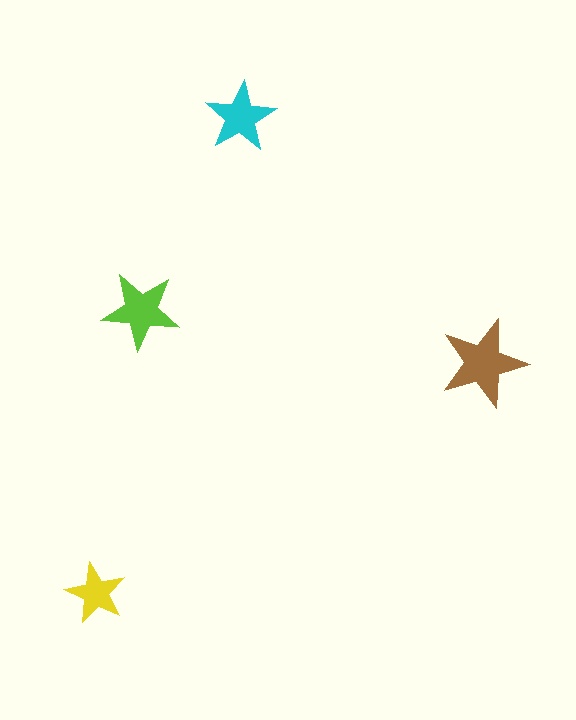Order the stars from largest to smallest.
the brown one, the lime one, the cyan one, the yellow one.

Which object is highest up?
The cyan star is topmost.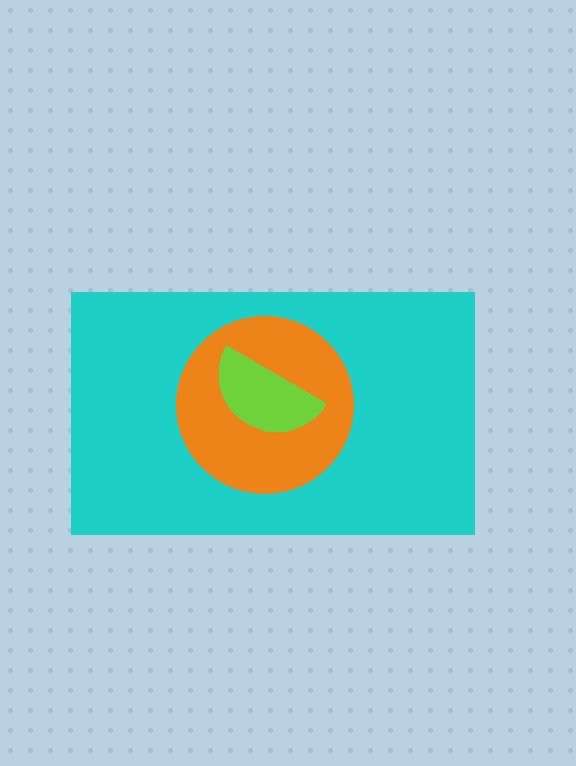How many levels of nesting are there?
3.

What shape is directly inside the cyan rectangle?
The orange circle.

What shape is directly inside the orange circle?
The lime semicircle.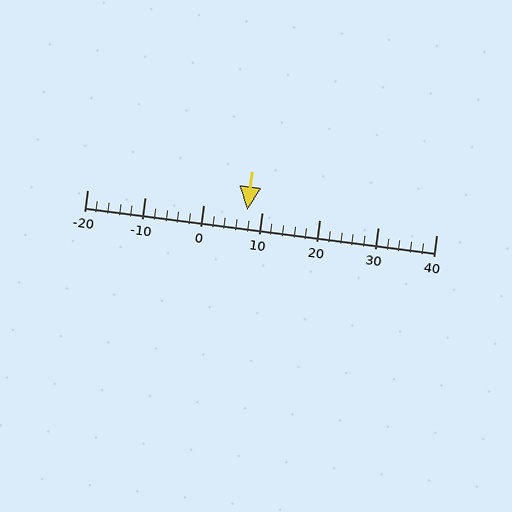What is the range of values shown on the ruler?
The ruler shows values from -20 to 40.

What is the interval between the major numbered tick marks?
The major tick marks are spaced 10 units apart.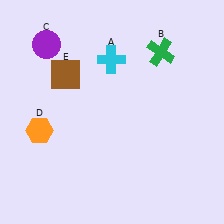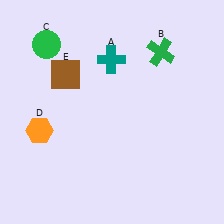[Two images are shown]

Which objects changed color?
A changed from cyan to teal. C changed from purple to green.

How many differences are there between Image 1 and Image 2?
There are 2 differences between the two images.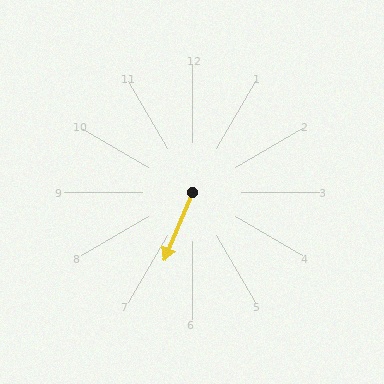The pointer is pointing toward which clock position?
Roughly 7 o'clock.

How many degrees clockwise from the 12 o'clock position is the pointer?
Approximately 203 degrees.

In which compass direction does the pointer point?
Southwest.